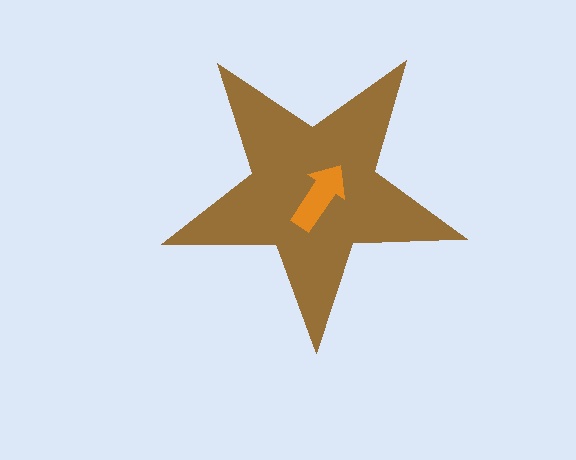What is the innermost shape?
The orange arrow.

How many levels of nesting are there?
2.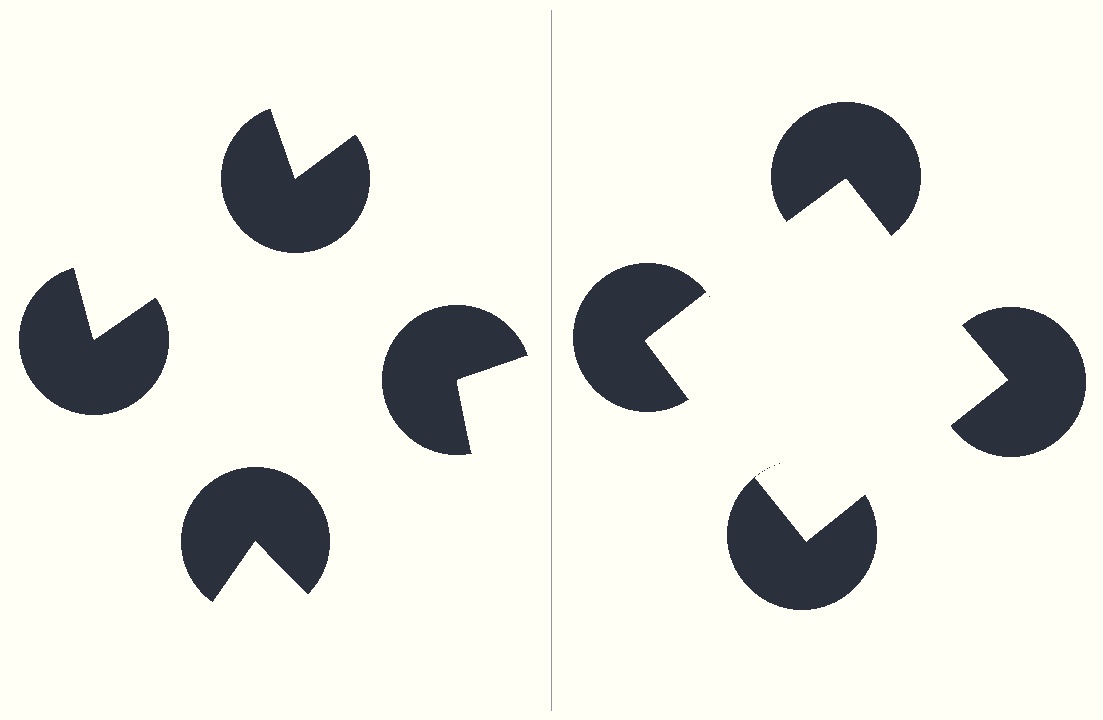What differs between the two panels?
The pac-man discs are positioned identically on both sides; only the wedge orientations differ. On the right they align to a square; on the left they are misaligned.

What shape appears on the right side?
An illusory square.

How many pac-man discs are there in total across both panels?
8 — 4 on each side.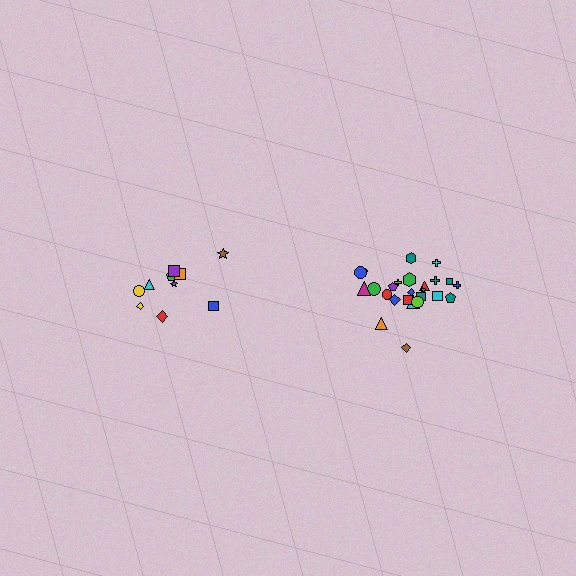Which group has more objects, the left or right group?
The right group.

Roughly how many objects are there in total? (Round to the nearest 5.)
Roughly 35 objects in total.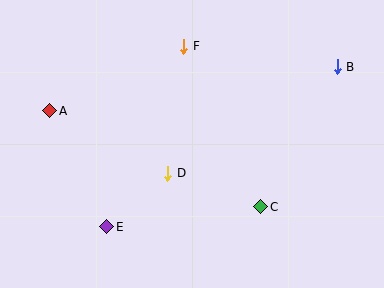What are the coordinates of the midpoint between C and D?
The midpoint between C and D is at (214, 190).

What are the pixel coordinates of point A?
Point A is at (50, 111).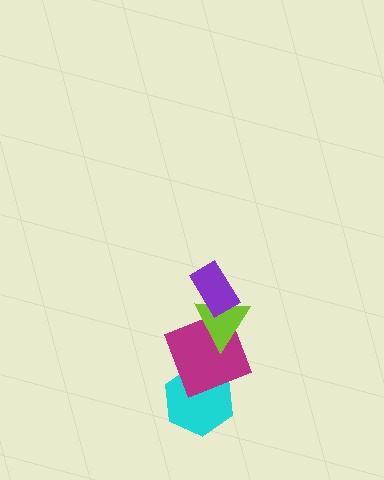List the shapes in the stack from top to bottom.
From top to bottom: the purple rectangle, the lime triangle, the magenta square, the cyan hexagon.